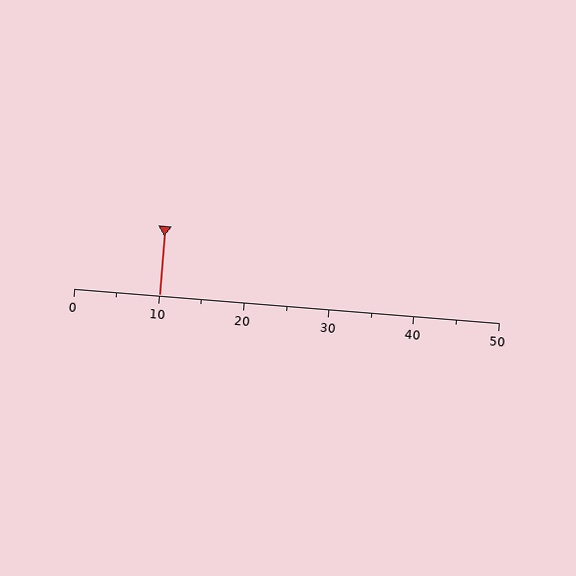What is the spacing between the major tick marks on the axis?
The major ticks are spaced 10 apart.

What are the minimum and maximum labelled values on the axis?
The axis runs from 0 to 50.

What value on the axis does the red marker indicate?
The marker indicates approximately 10.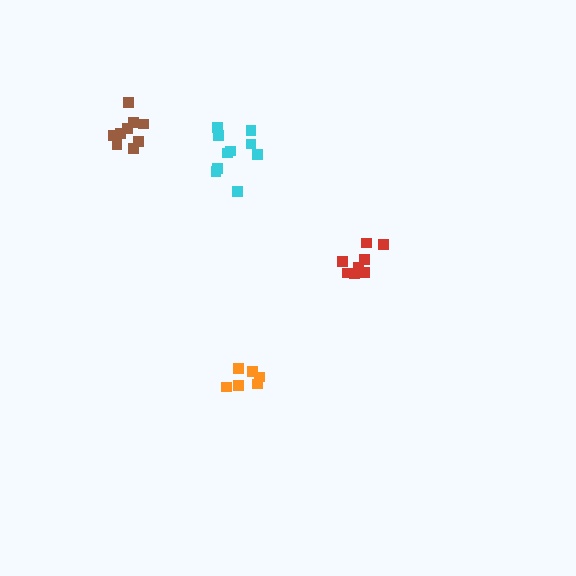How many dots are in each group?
Group 1: 8 dots, Group 2: 9 dots, Group 3: 10 dots, Group 4: 6 dots (33 total).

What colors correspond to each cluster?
The clusters are colored: red, brown, cyan, orange.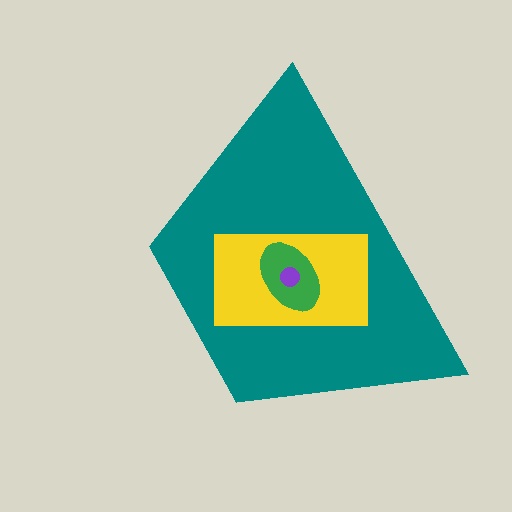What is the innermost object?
The purple circle.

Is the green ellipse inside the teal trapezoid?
Yes.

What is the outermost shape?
The teal trapezoid.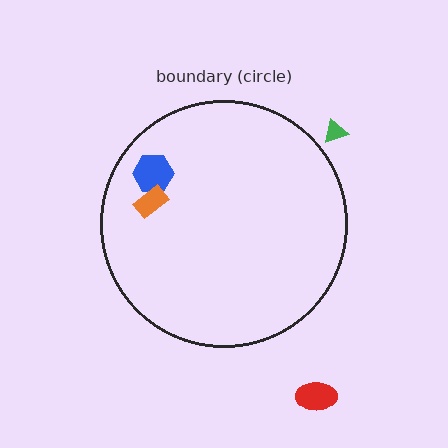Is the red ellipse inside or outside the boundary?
Outside.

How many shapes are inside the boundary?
2 inside, 2 outside.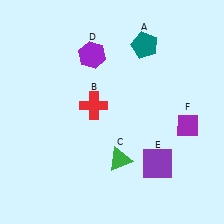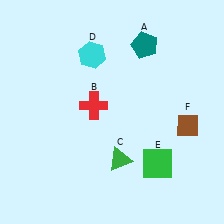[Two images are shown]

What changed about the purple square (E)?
In Image 1, E is purple. In Image 2, it changed to green.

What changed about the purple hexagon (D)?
In Image 1, D is purple. In Image 2, it changed to cyan.